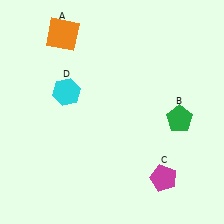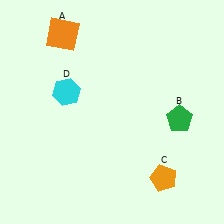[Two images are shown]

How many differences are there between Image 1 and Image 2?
There is 1 difference between the two images.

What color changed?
The pentagon (C) changed from magenta in Image 1 to orange in Image 2.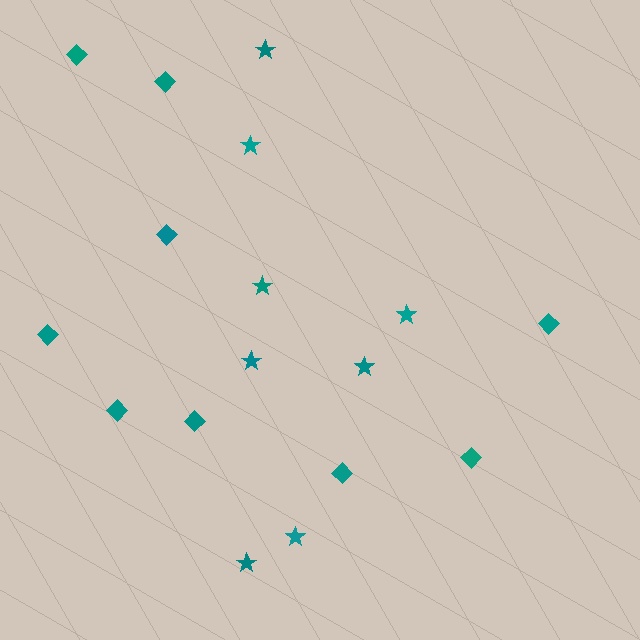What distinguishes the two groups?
There are 2 groups: one group of diamonds (9) and one group of stars (8).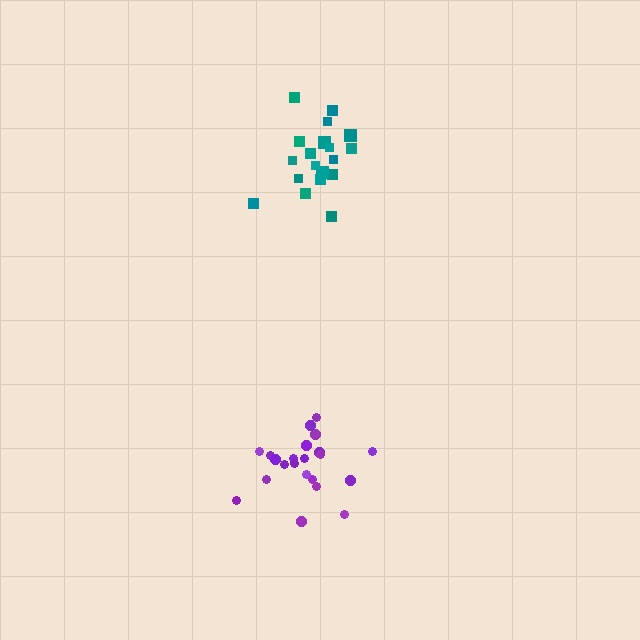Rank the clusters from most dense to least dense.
teal, purple.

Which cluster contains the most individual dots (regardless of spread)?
Purple (22).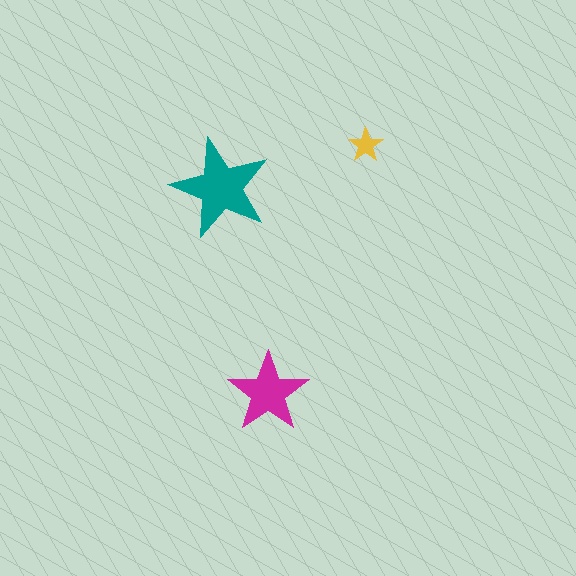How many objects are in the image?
There are 3 objects in the image.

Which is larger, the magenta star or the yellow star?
The magenta one.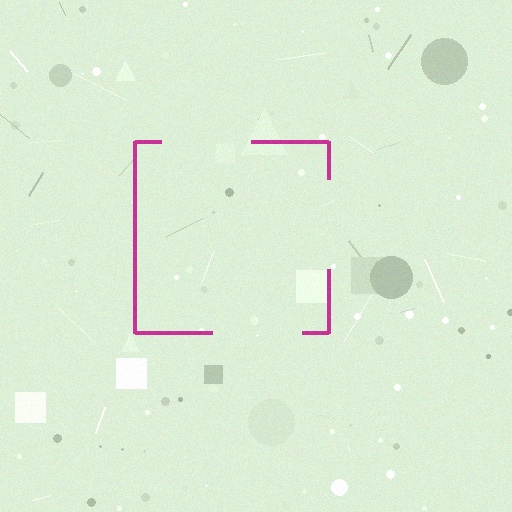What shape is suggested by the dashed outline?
The dashed outline suggests a square.